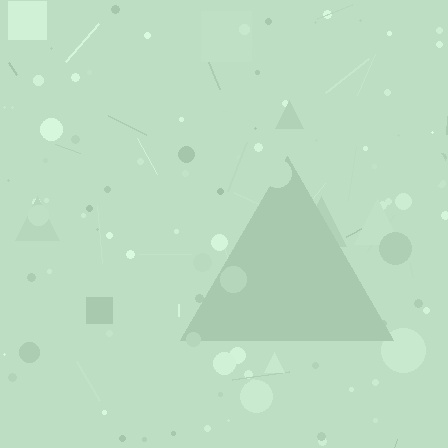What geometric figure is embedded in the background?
A triangle is embedded in the background.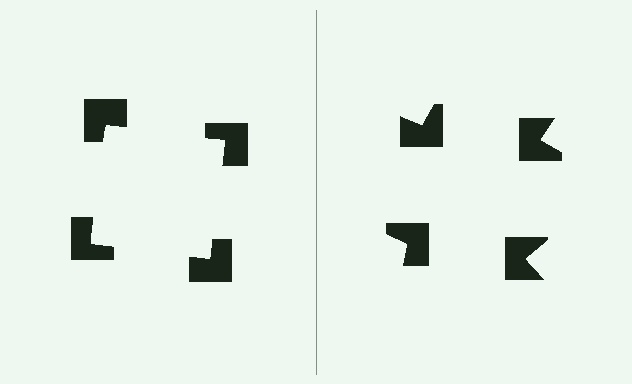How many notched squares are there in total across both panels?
8 — 4 on each side.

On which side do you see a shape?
An illusory square appears on the left side. On the right side the wedge cuts are rotated, so no coherent shape forms.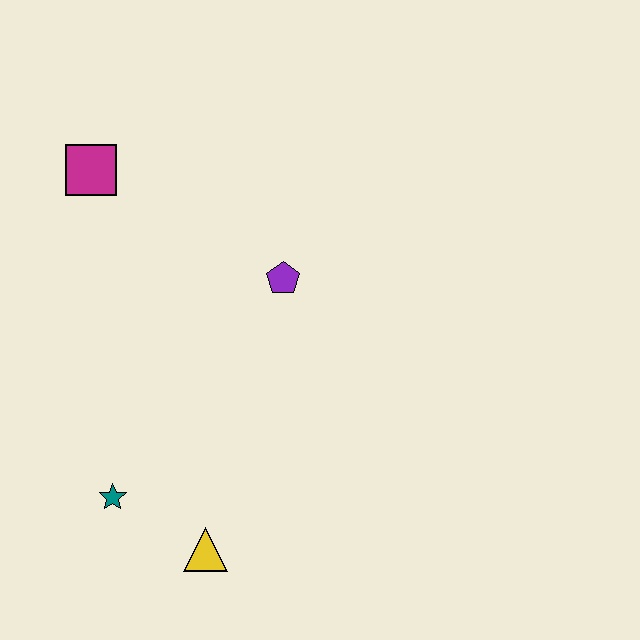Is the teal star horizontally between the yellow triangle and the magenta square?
Yes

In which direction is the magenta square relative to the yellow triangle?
The magenta square is above the yellow triangle.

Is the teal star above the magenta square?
No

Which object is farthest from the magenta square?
The yellow triangle is farthest from the magenta square.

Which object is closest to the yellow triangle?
The teal star is closest to the yellow triangle.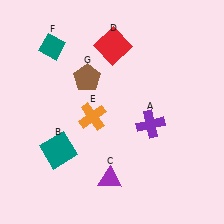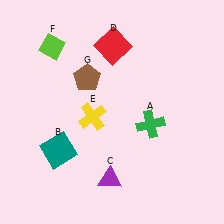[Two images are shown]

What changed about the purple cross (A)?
In Image 1, A is purple. In Image 2, it changed to green.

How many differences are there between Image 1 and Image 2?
There are 3 differences between the two images.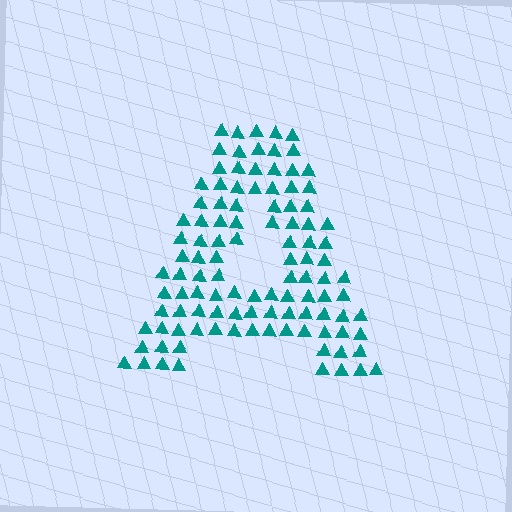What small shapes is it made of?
It is made of small triangles.